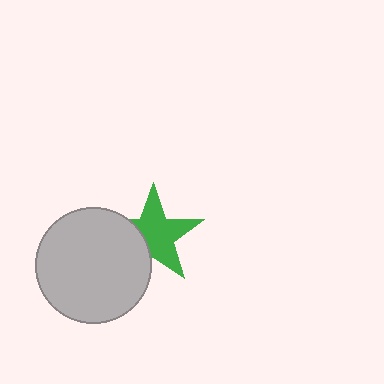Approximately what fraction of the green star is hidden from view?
Roughly 32% of the green star is hidden behind the light gray circle.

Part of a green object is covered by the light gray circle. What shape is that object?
It is a star.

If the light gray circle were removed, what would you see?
You would see the complete green star.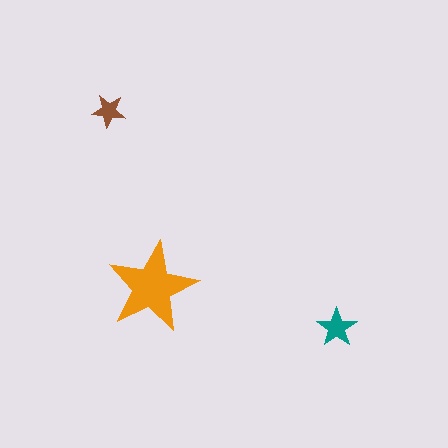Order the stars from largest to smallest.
the orange one, the teal one, the brown one.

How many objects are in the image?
There are 3 objects in the image.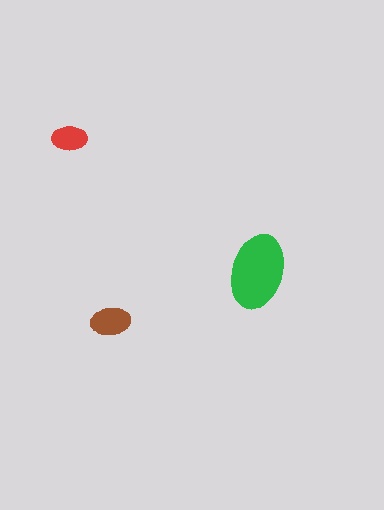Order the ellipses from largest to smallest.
the green one, the brown one, the red one.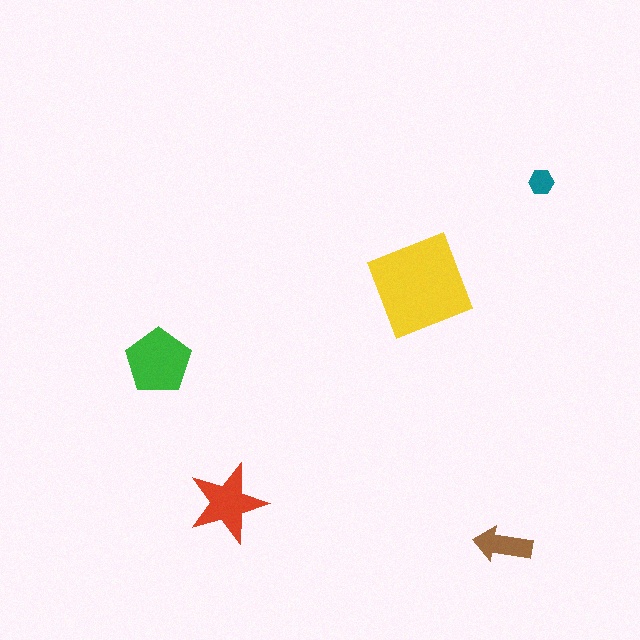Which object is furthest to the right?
The teal hexagon is rightmost.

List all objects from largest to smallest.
The yellow square, the green pentagon, the red star, the brown arrow, the teal hexagon.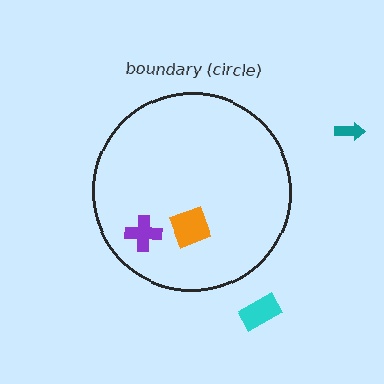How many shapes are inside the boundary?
2 inside, 2 outside.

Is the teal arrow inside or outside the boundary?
Outside.